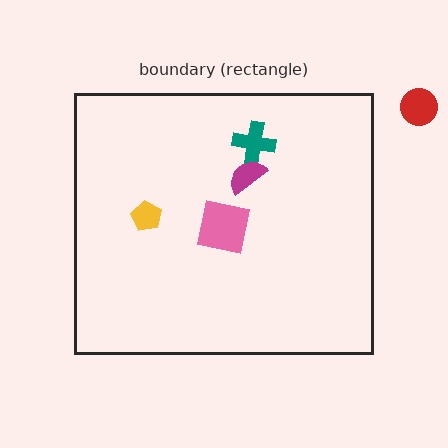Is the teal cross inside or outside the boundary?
Inside.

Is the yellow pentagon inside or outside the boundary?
Inside.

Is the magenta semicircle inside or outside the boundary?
Inside.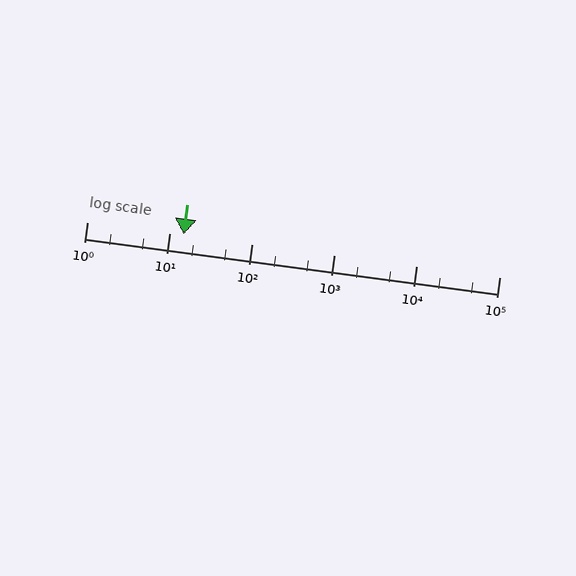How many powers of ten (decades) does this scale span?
The scale spans 5 decades, from 1 to 100000.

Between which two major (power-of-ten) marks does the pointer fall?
The pointer is between 10 and 100.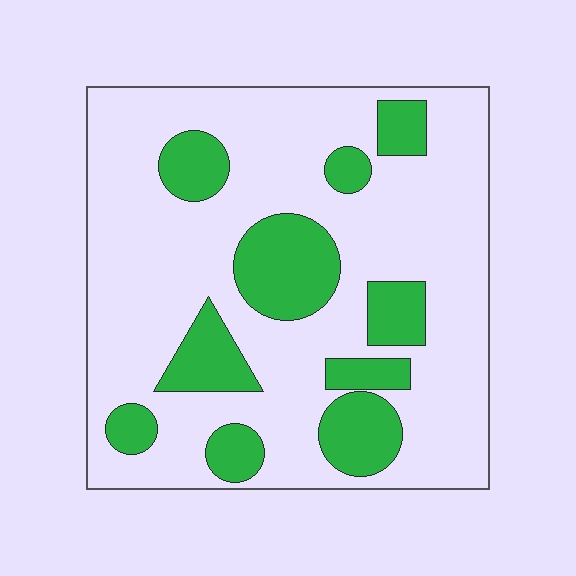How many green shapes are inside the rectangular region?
10.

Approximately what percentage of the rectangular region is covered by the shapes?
Approximately 25%.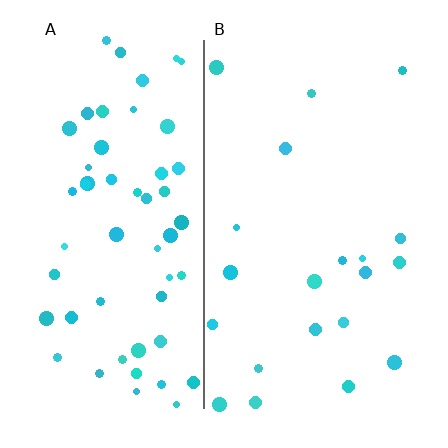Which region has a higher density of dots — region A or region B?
A (the left).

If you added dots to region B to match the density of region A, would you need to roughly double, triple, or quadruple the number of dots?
Approximately triple.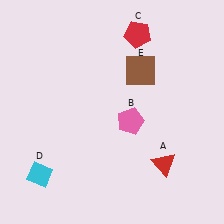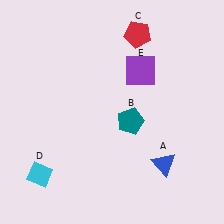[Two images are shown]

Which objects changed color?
A changed from red to blue. B changed from pink to teal. E changed from brown to purple.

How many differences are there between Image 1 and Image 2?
There are 3 differences between the two images.